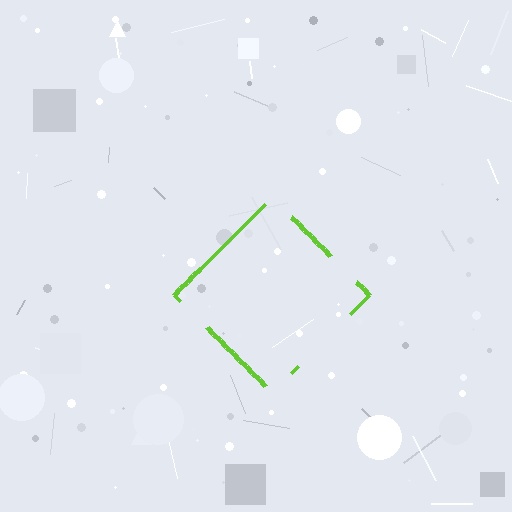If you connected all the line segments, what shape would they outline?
They would outline a diamond.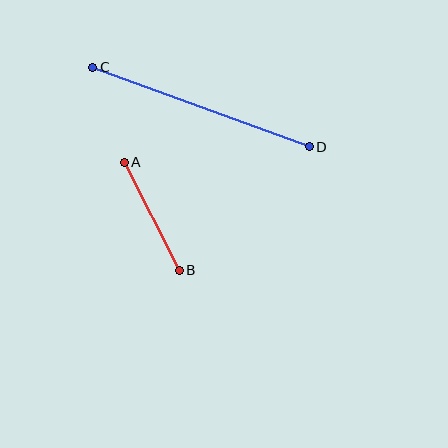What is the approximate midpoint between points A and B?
The midpoint is at approximately (152, 216) pixels.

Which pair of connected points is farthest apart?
Points C and D are farthest apart.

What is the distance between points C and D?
The distance is approximately 231 pixels.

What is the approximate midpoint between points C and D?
The midpoint is at approximately (201, 107) pixels.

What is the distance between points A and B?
The distance is approximately 121 pixels.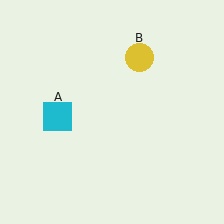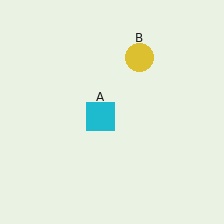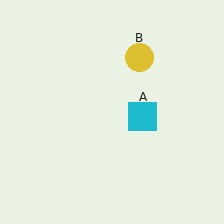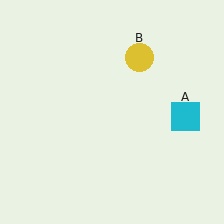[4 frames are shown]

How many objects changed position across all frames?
1 object changed position: cyan square (object A).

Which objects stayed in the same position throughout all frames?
Yellow circle (object B) remained stationary.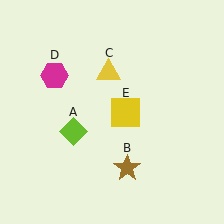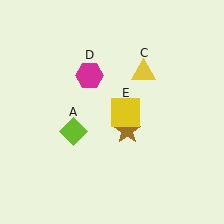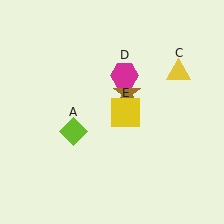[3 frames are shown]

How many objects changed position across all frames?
3 objects changed position: brown star (object B), yellow triangle (object C), magenta hexagon (object D).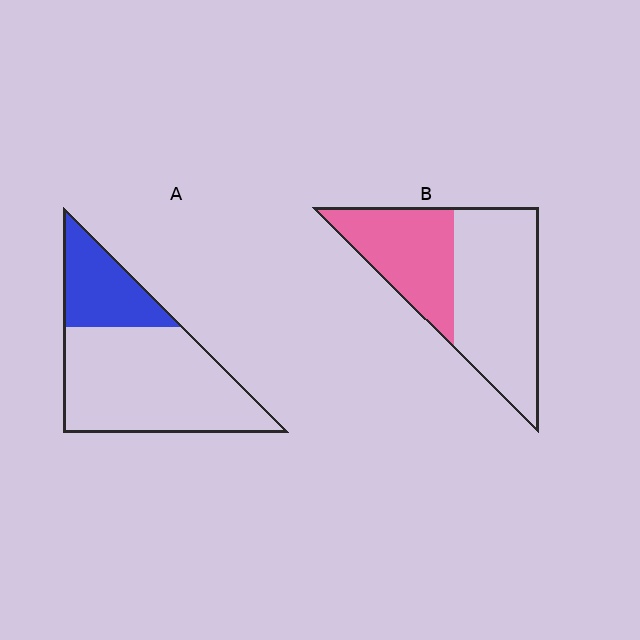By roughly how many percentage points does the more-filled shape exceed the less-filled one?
By roughly 10 percentage points (B over A).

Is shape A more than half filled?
No.